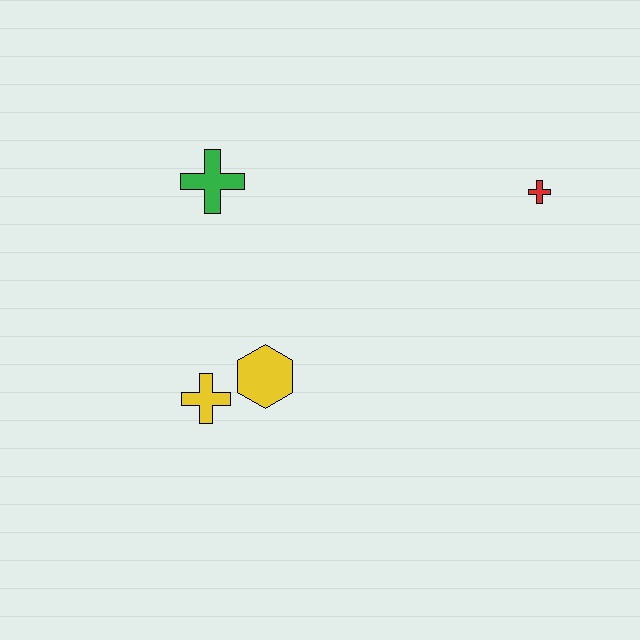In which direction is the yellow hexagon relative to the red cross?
The yellow hexagon is to the left of the red cross.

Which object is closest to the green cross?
The yellow hexagon is closest to the green cross.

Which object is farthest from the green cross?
The red cross is farthest from the green cross.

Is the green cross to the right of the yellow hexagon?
No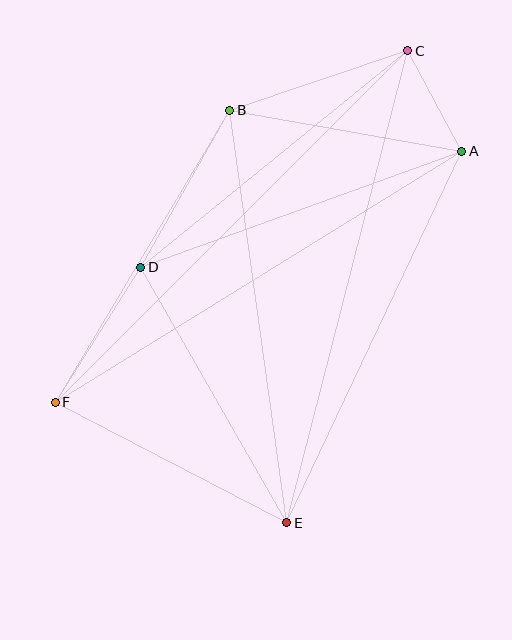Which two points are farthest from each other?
Points C and F are farthest from each other.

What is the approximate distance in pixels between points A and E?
The distance between A and E is approximately 411 pixels.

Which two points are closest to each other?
Points A and C are closest to each other.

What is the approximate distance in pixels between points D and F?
The distance between D and F is approximately 160 pixels.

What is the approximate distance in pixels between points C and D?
The distance between C and D is approximately 344 pixels.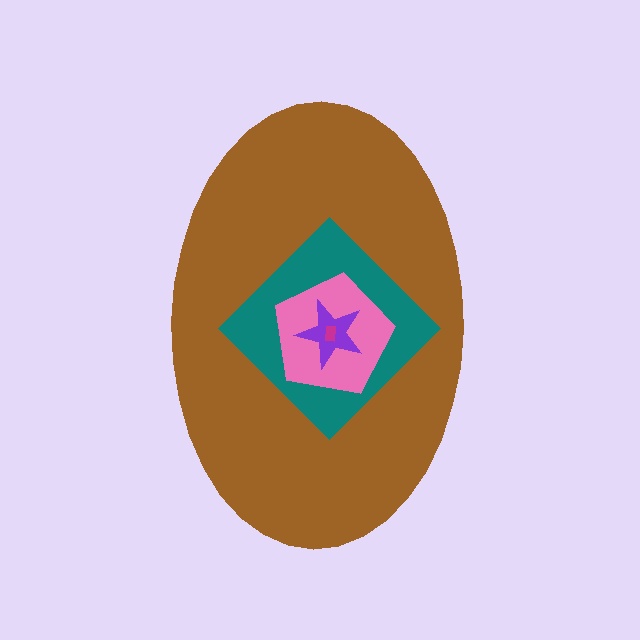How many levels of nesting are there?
5.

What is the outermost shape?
The brown ellipse.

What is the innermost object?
The magenta rectangle.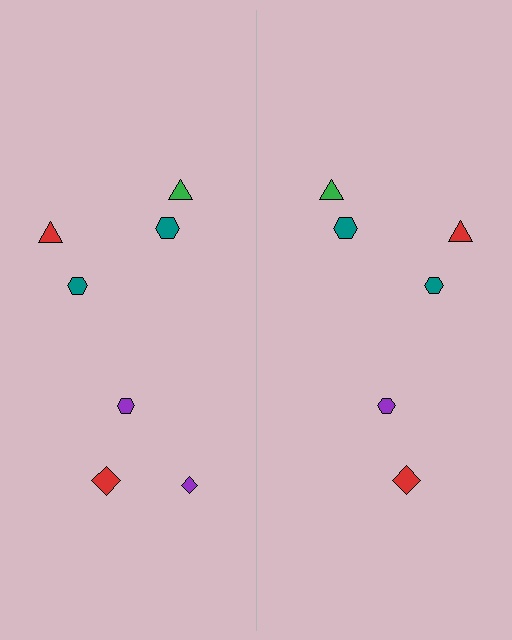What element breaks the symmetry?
A purple diamond is missing from the right side.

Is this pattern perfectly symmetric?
No, the pattern is not perfectly symmetric. A purple diamond is missing from the right side.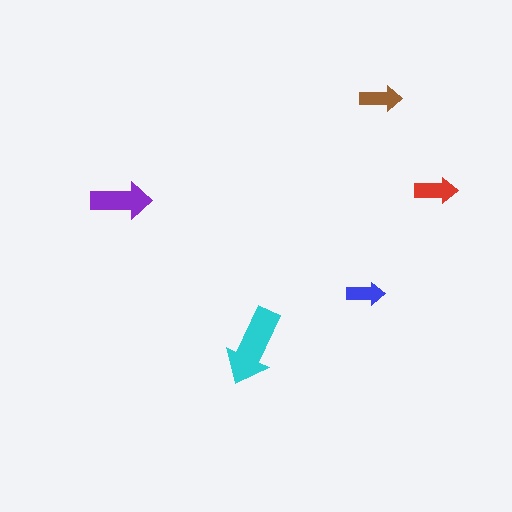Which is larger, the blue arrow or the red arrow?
The red one.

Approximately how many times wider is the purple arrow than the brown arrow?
About 1.5 times wider.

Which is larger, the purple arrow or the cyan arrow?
The cyan one.